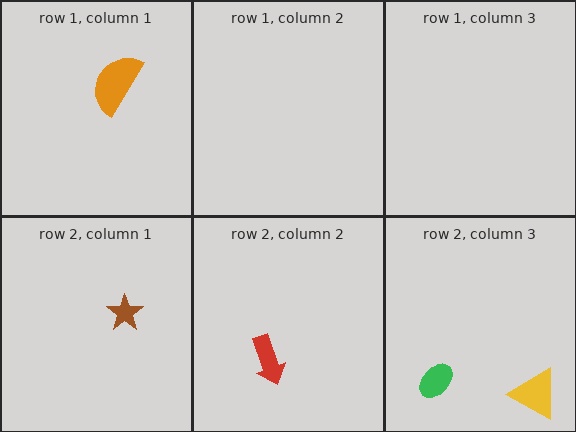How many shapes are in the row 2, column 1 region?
1.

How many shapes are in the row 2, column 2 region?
1.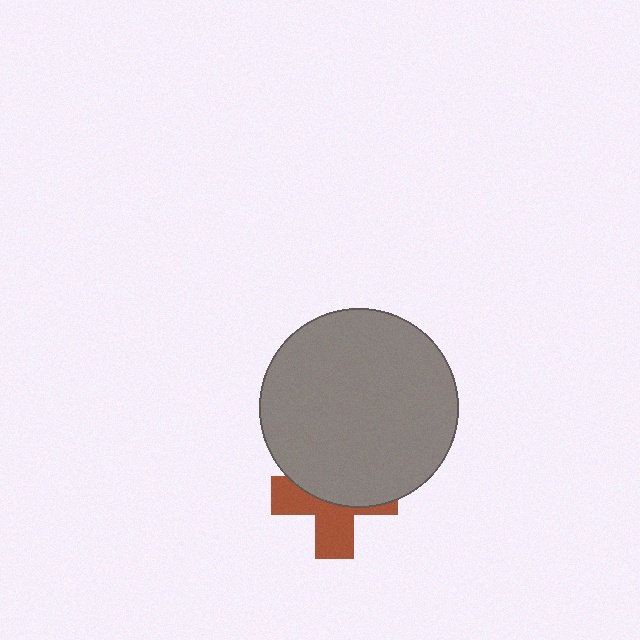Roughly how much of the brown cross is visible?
About half of it is visible (roughly 47%).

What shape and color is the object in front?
The object in front is a gray circle.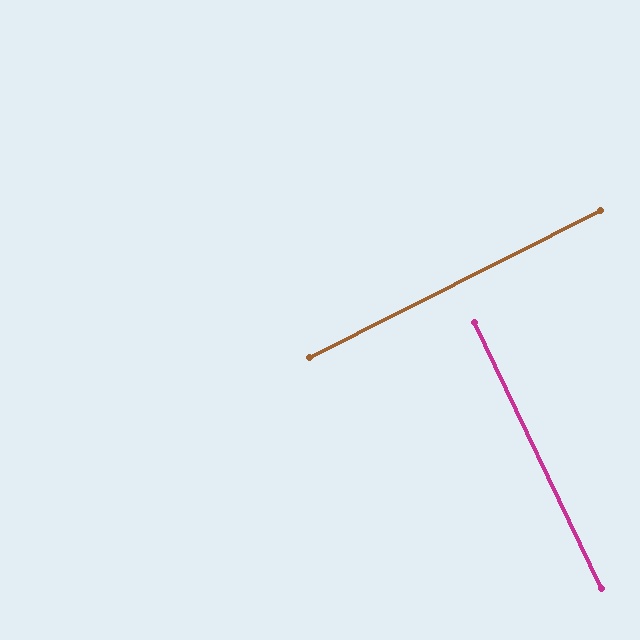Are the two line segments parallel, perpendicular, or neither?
Perpendicular — they meet at approximately 89°.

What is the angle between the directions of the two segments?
Approximately 89 degrees.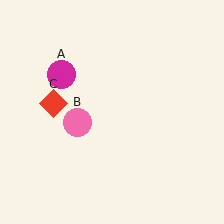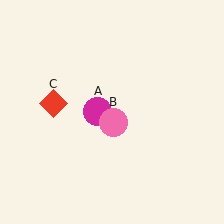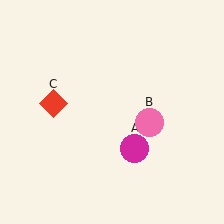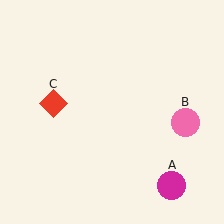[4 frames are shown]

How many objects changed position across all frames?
2 objects changed position: magenta circle (object A), pink circle (object B).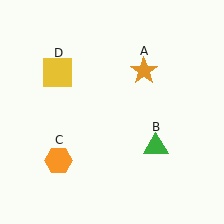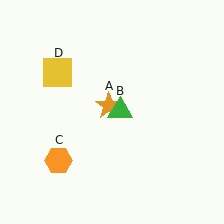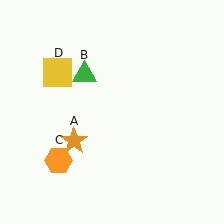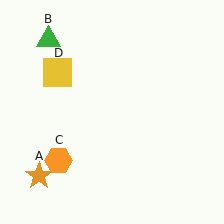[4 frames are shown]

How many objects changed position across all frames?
2 objects changed position: orange star (object A), green triangle (object B).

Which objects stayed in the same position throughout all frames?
Orange hexagon (object C) and yellow square (object D) remained stationary.